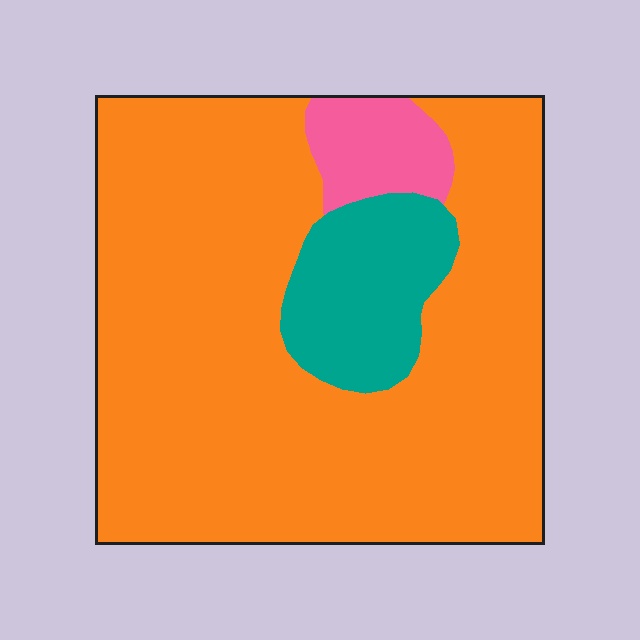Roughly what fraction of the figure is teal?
Teal takes up about one eighth (1/8) of the figure.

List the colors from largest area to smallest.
From largest to smallest: orange, teal, pink.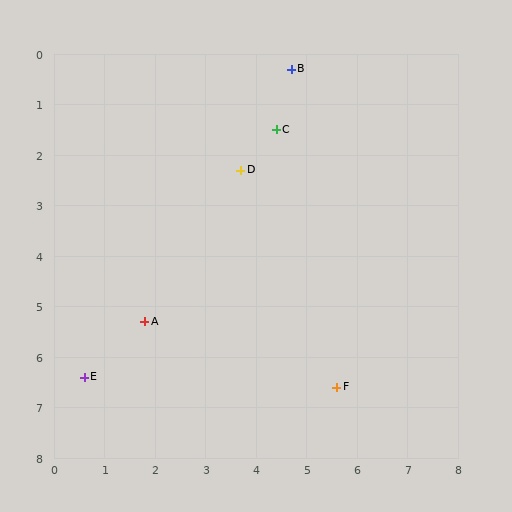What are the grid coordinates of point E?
Point E is at approximately (0.6, 6.4).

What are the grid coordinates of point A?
Point A is at approximately (1.8, 5.3).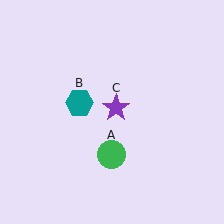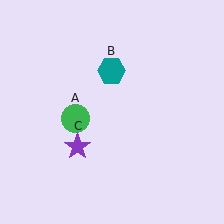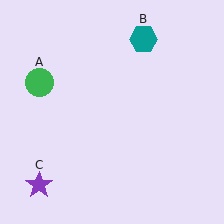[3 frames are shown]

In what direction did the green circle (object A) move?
The green circle (object A) moved up and to the left.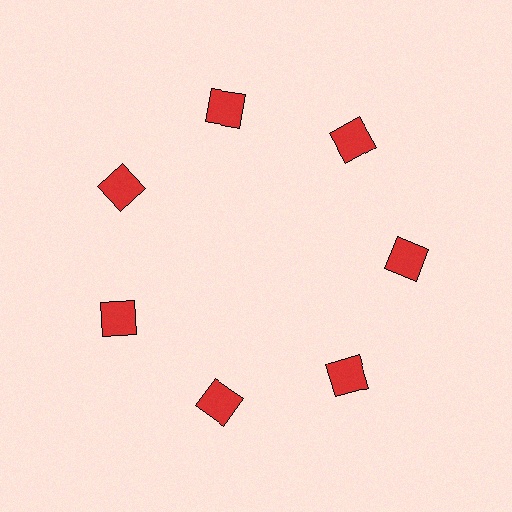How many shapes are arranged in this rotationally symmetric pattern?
There are 7 shapes, arranged in 7 groups of 1.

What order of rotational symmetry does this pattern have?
This pattern has 7-fold rotational symmetry.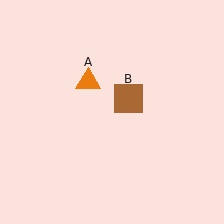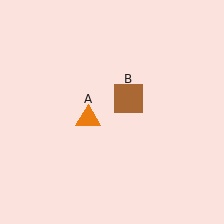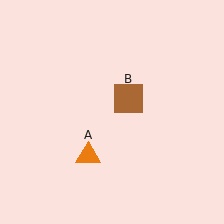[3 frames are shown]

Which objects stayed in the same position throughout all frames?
Brown square (object B) remained stationary.